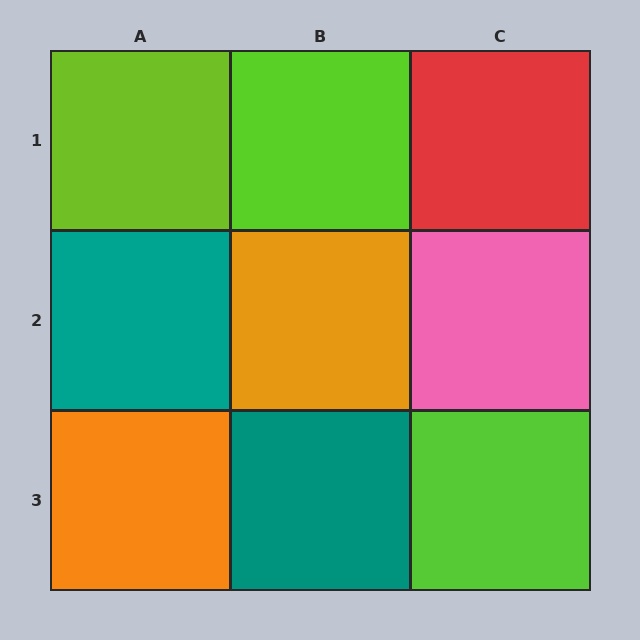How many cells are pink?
1 cell is pink.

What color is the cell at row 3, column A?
Orange.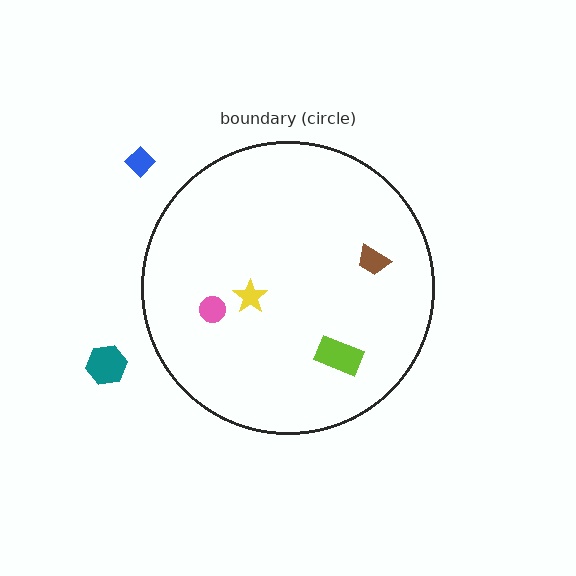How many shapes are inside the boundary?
4 inside, 2 outside.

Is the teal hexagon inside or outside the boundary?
Outside.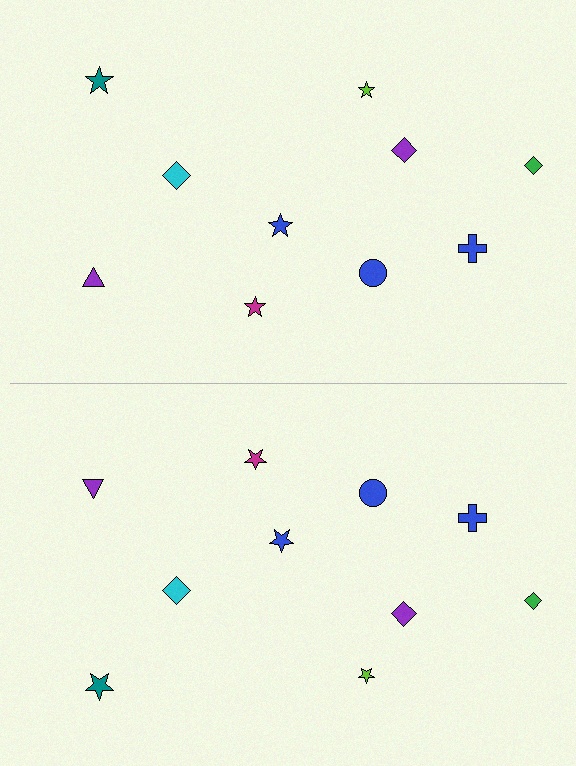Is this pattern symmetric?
Yes, this pattern has bilateral (reflection) symmetry.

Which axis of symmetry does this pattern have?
The pattern has a horizontal axis of symmetry running through the center of the image.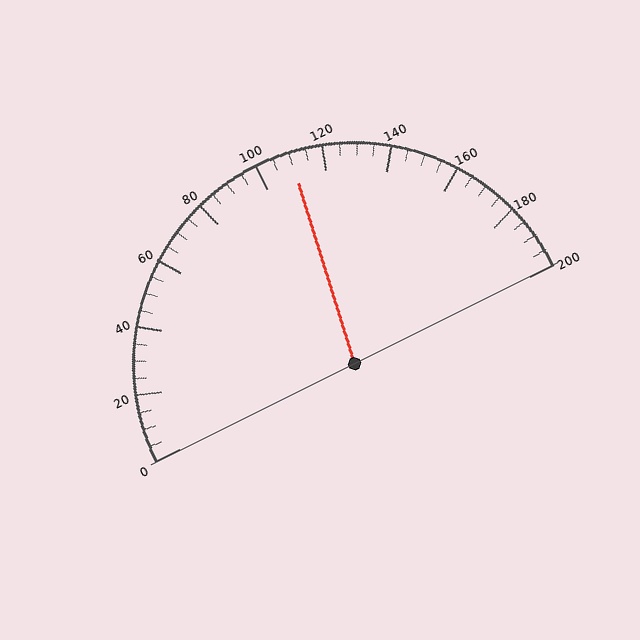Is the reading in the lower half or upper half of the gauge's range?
The reading is in the upper half of the range (0 to 200).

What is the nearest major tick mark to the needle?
The nearest major tick mark is 120.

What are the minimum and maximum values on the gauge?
The gauge ranges from 0 to 200.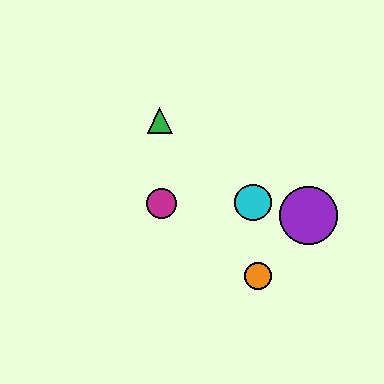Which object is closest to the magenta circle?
The green triangle is closest to the magenta circle.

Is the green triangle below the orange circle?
No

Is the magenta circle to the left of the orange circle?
Yes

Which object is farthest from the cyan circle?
The green triangle is farthest from the cyan circle.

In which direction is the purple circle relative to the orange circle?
The purple circle is above the orange circle.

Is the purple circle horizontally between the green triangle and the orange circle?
No